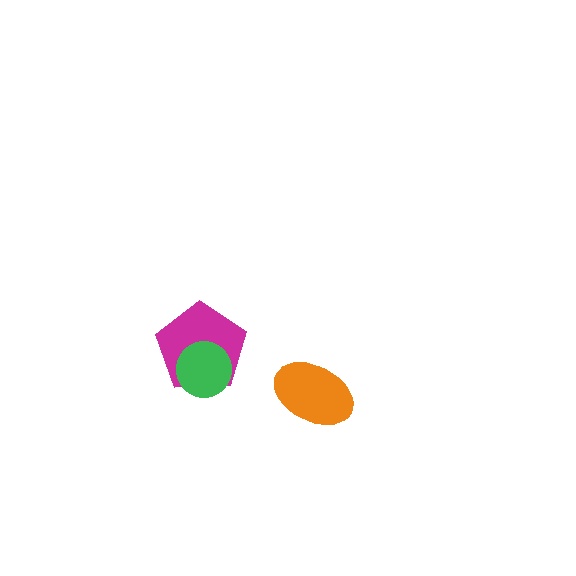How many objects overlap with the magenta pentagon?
1 object overlaps with the magenta pentagon.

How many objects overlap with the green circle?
1 object overlaps with the green circle.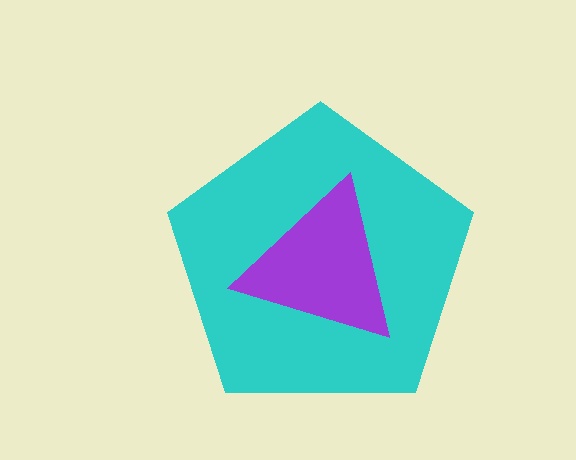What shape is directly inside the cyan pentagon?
The purple triangle.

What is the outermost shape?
The cyan pentagon.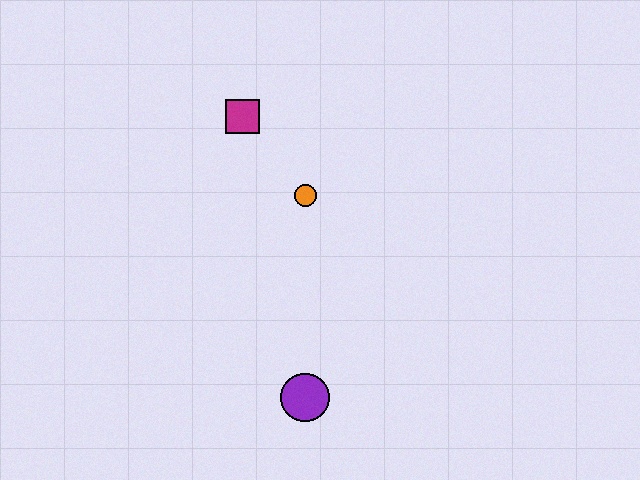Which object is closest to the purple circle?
The orange circle is closest to the purple circle.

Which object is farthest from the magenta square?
The purple circle is farthest from the magenta square.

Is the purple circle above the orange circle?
No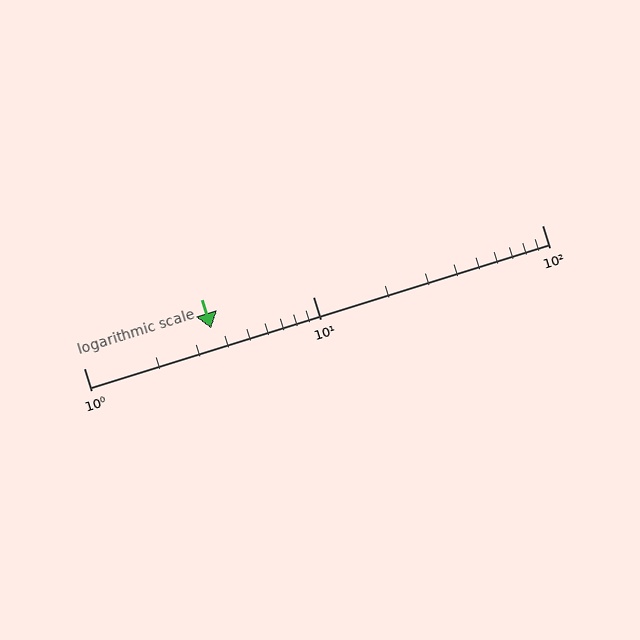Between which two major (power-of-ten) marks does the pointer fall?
The pointer is between 1 and 10.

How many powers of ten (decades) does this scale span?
The scale spans 2 decades, from 1 to 100.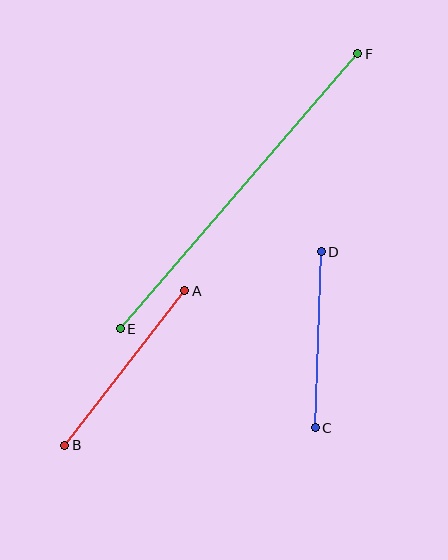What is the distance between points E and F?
The distance is approximately 363 pixels.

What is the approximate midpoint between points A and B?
The midpoint is at approximately (125, 368) pixels.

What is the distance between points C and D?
The distance is approximately 176 pixels.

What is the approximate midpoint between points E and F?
The midpoint is at approximately (239, 191) pixels.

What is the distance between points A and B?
The distance is approximately 195 pixels.